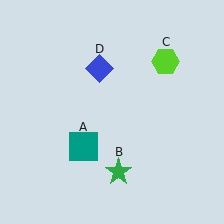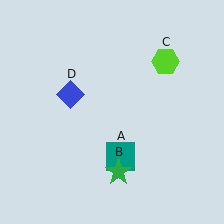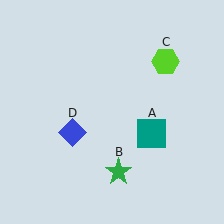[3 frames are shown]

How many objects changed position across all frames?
2 objects changed position: teal square (object A), blue diamond (object D).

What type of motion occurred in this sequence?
The teal square (object A), blue diamond (object D) rotated counterclockwise around the center of the scene.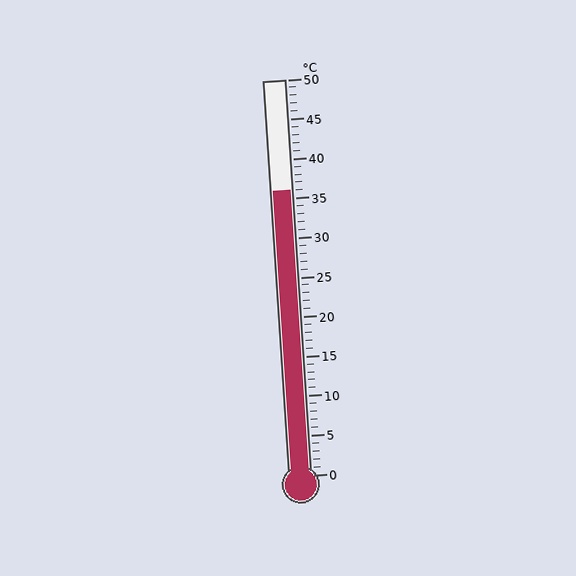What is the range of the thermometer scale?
The thermometer scale ranges from 0°C to 50°C.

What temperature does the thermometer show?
The thermometer shows approximately 36°C.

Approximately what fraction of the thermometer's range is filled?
The thermometer is filled to approximately 70% of its range.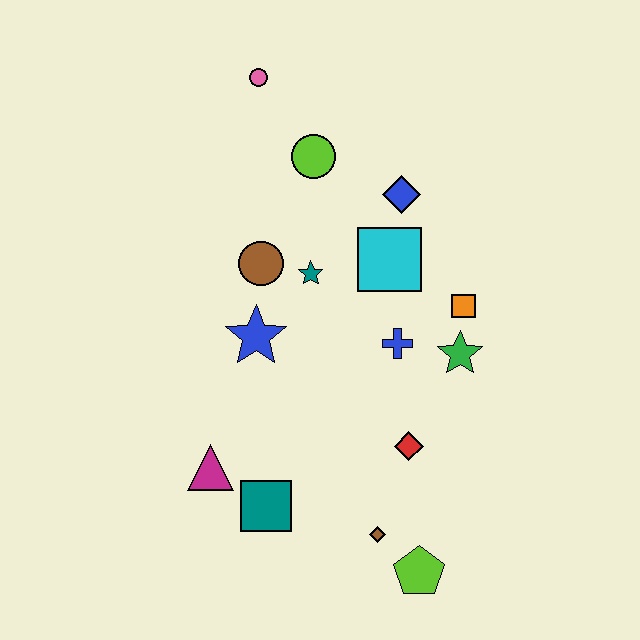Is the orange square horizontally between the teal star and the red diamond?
No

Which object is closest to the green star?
The orange square is closest to the green star.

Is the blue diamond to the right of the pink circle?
Yes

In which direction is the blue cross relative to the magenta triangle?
The blue cross is to the right of the magenta triangle.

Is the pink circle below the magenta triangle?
No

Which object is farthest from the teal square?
The pink circle is farthest from the teal square.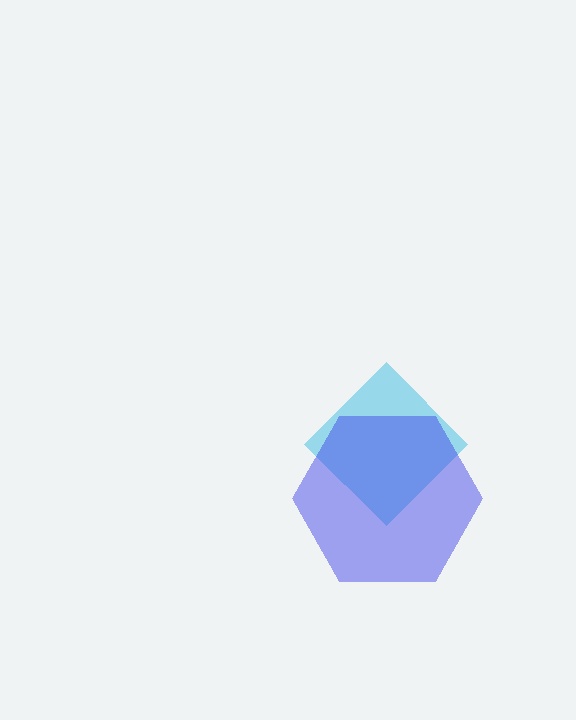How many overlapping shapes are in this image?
There are 2 overlapping shapes in the image.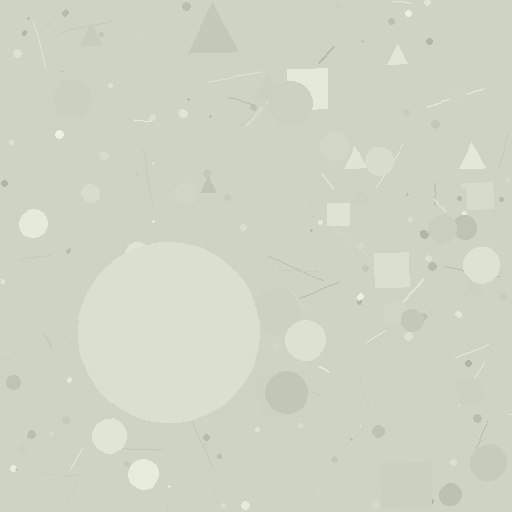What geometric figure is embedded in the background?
A circle is embedded in the background.